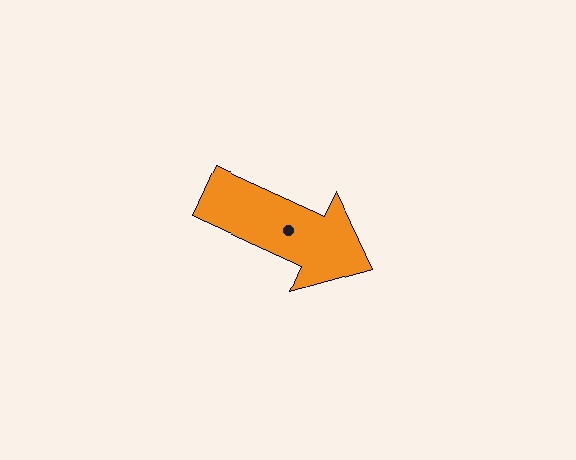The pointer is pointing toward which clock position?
Roughly 4 o'clock.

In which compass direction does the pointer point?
Southeast.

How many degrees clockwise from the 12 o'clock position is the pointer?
Approximately 115 degrees.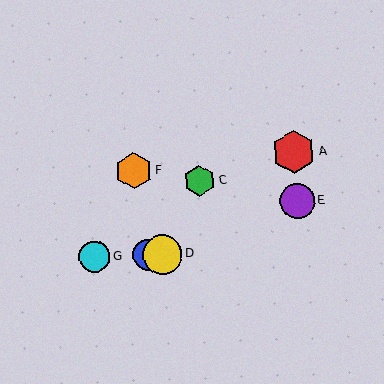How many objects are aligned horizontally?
3 objects (B, D, G) are aligned horizontally.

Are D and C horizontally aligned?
No, D is at y≈254 and C is at y≈181.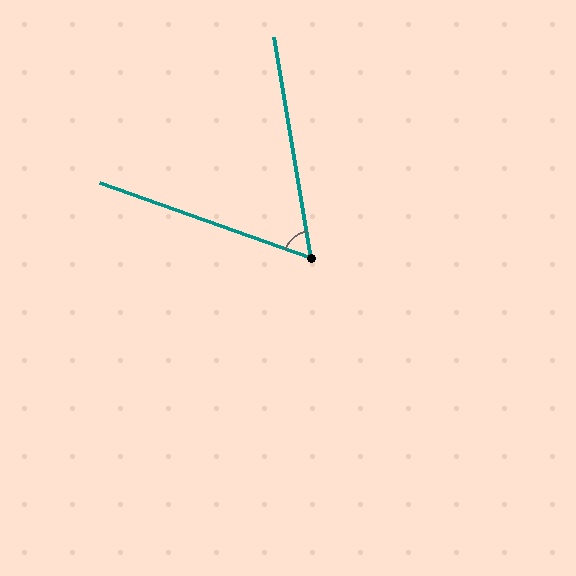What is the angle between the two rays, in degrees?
Approximately 61 degrees.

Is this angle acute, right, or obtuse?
It is acute.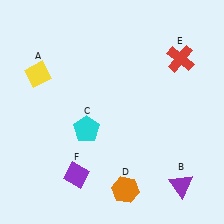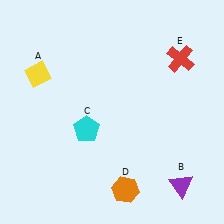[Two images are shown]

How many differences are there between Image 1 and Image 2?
There is 1 difference between the two images.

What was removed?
The purple diamond (F) was removed in Image 2.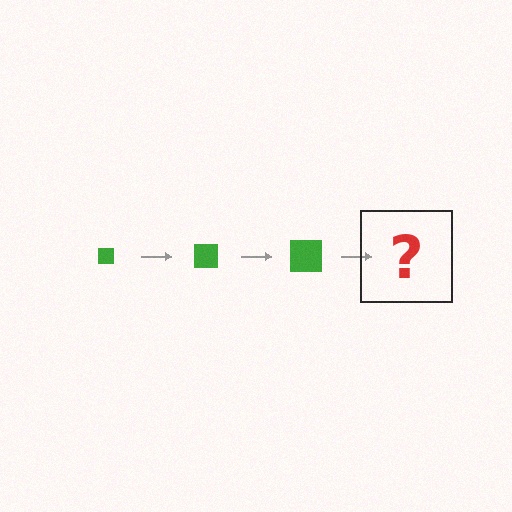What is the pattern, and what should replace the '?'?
The pattern is that the square gets progressively larger each step. The '?' should be a green square, larger than the previous one.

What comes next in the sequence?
The next element should be a green square, larger than the previous one.